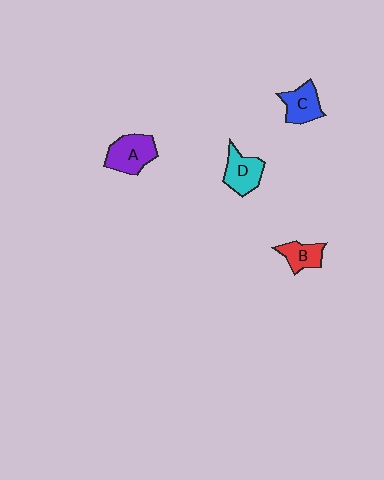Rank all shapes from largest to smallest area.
From largest to smallest: A (purple), D (cyan), C (blue), B (red).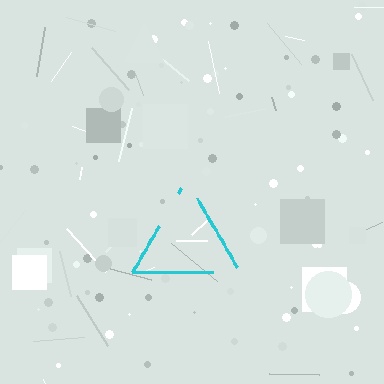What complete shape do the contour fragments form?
The contour fragments form a triangle.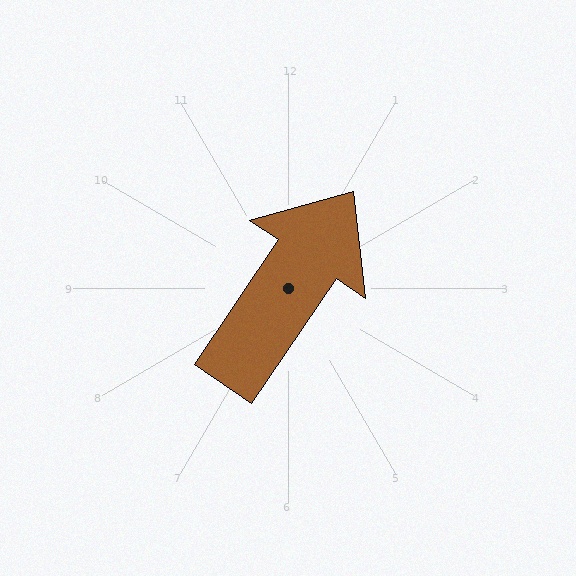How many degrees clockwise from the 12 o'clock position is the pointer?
Approximately 34 degrees.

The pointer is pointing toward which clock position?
Roughly 1 o'clock.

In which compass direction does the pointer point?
Northeast.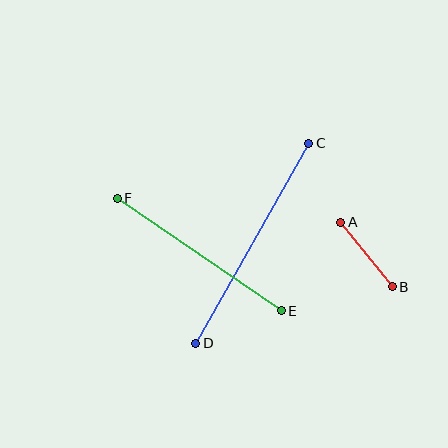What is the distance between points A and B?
The distance is approximately 82 pixels.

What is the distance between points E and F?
The distance is approximately 199 pixels.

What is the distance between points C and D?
The distance is approximately 230 pixels.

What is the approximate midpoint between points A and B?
The midpoint is at approximately (367, 254) pixels.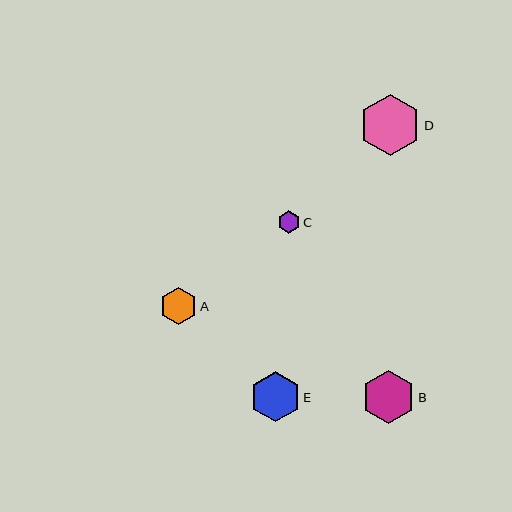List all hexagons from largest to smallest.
From largest to smallest: D, B, E, A, C.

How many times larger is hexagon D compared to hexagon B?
Hexagon D is approximately 1.1 times the size of hexagon B.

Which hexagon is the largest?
Hexagon D is the largest with a size of approximately 61 pixels.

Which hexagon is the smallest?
Hexagon C is the smallest with a size of approximately 23 pixels.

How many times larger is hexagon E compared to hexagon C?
Hexagon E is approximately 2.2 times the size of hexagon C.